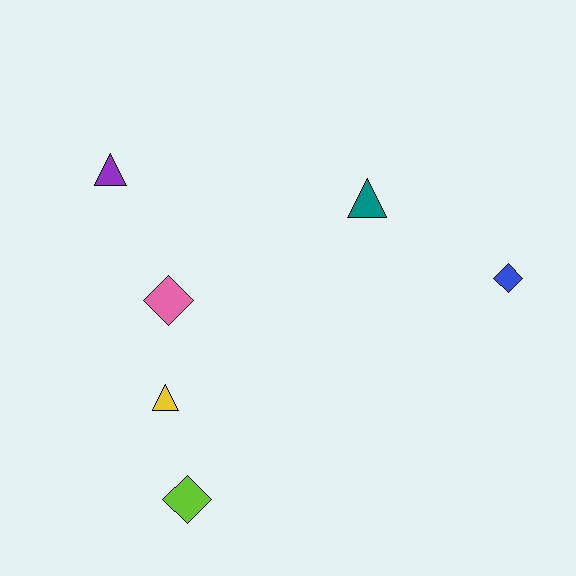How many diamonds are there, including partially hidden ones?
There are 3 diamonds.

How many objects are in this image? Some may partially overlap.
There are 6 objects.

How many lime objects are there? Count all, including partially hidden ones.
There is 1 lime object.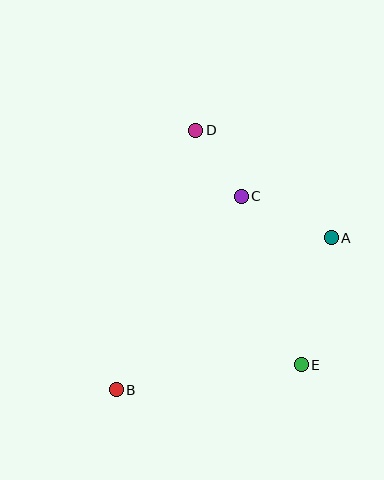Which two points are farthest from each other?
Points B and D are farthest from each other.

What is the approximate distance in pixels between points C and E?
The distance between C and E is approximately 179 pixels.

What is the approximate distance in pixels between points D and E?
The distance between D and E is approximately 257 pixels.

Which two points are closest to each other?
Points C and D are closest to each other.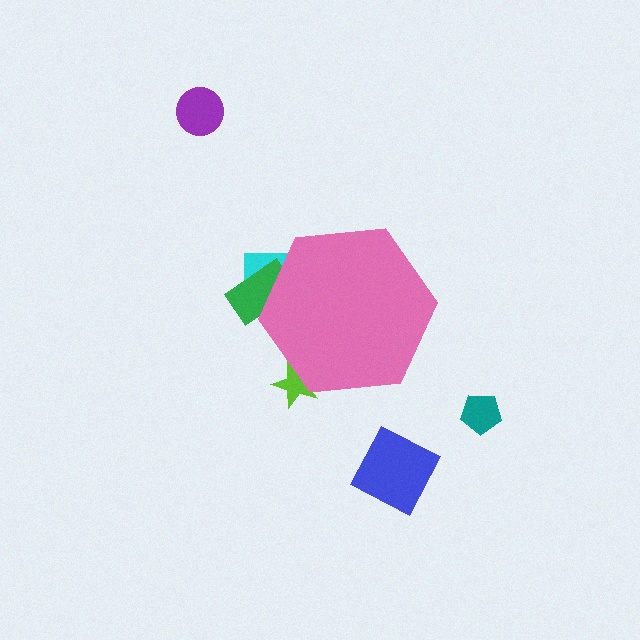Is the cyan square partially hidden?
Yes, the cyan square is partially hidden behind the pink hexagon.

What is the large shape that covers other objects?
A pink hexagon.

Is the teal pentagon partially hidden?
No, the teal pentagon is fully visible.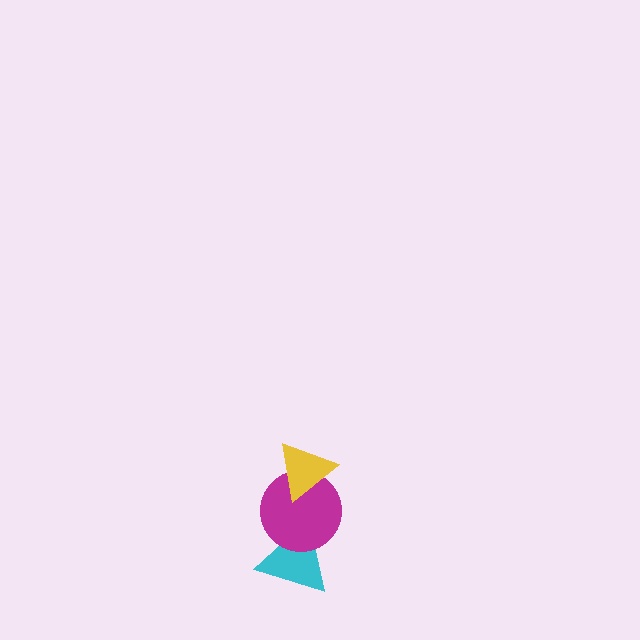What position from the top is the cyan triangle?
The cyan triangle is 3rd from the top.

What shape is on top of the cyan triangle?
The magenta circle is on top of the cyan triangle.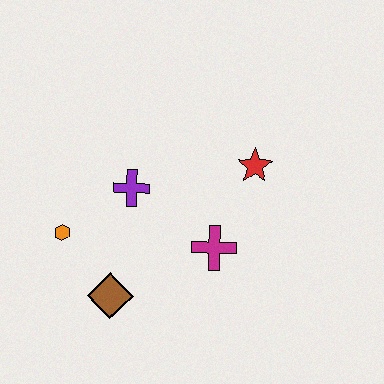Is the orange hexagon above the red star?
No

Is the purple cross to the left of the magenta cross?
Yes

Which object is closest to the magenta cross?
The red star is closest to the magenta cross.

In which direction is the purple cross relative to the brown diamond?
The purple cross is above the brown diamond.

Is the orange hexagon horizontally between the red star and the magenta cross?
No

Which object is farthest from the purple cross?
The red star is farthest from the purple cross.